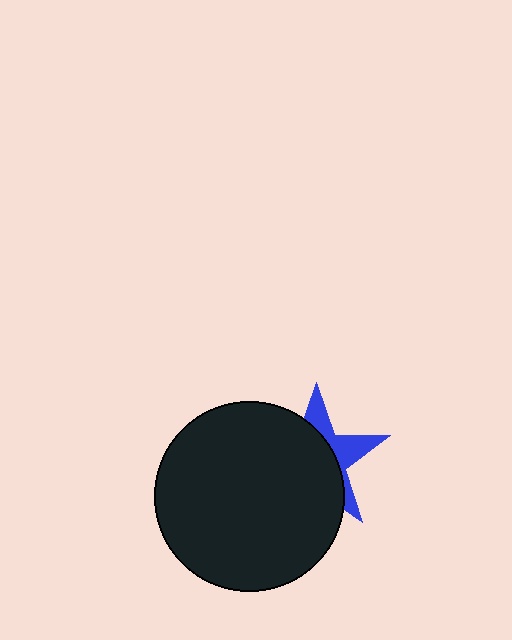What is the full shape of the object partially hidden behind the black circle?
The partially hidden object is a blue star.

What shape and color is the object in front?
The object in front is a black circle.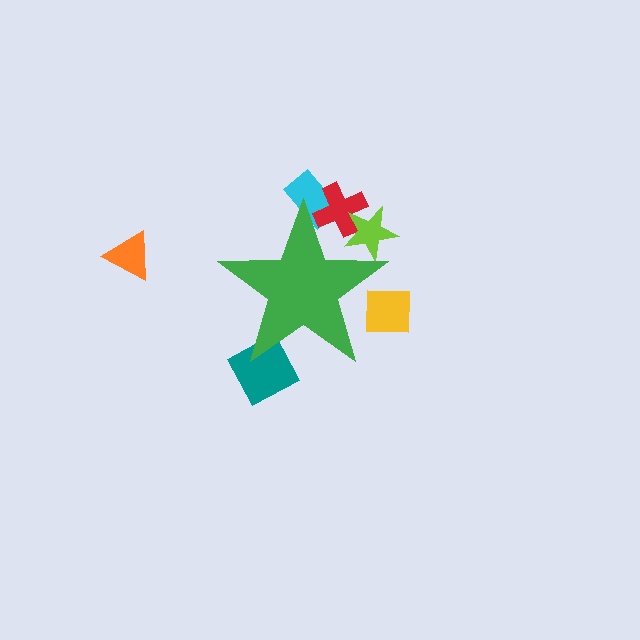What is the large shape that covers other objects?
A green star.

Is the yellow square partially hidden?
Yes, the yellow square is partially hidden behind the green star.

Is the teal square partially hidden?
Yes, the teal square is partially hidden behind the green star.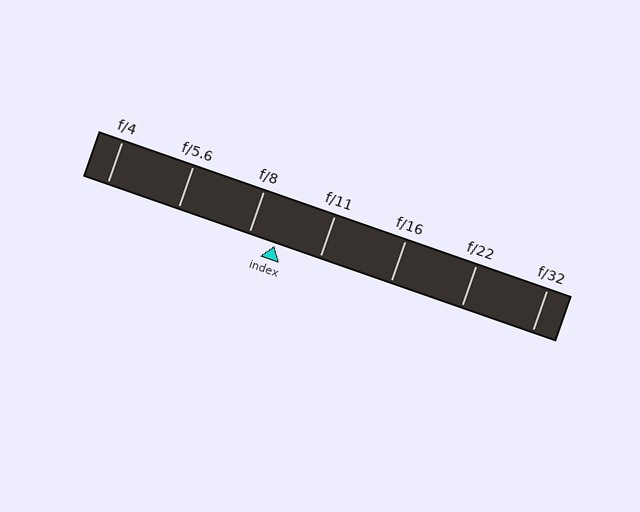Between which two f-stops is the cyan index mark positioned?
The index mark is between f/8 and f/11.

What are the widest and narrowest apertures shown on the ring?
The widest aperture shown is f/4 and the narrowest is f/32.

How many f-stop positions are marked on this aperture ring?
There are 7 f-stop positions marked.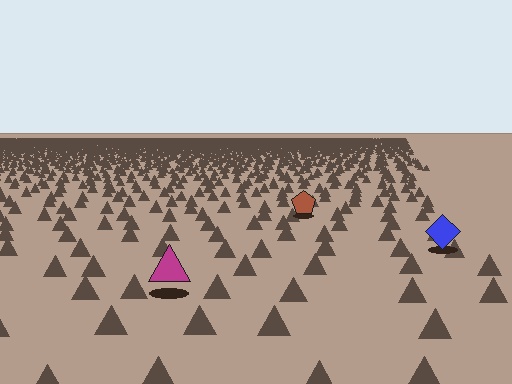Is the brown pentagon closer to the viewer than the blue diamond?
No. The blue diamond is closer — you can tell from the texture gradient: the ground texture is coarser near it.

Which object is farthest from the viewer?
The brown pentagon is farthest from the viewer. It appears smaller and the ground texture around it is denser.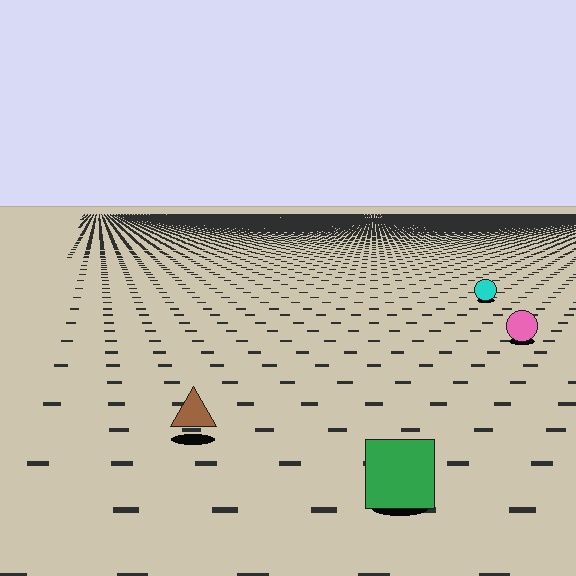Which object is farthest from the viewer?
The cyan circle is farthest from the viewer. It appears smaller and the ground texture around it is denser.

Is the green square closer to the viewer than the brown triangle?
Yes. The green square is closer — you can tell from the texture gradient: the ground texture is coarser near it.